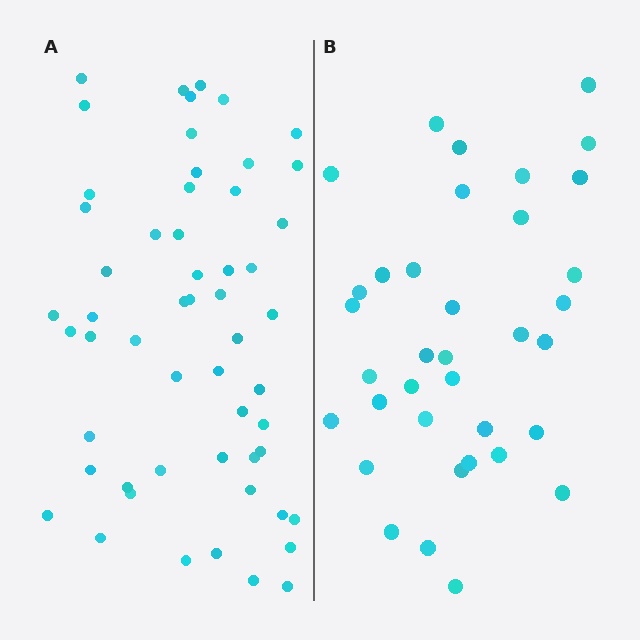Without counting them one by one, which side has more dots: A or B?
Region A (the left region) has more dots.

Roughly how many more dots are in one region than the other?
Region A has approximately 20 more dots than region B.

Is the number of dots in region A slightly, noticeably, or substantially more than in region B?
Region A has substantially more. The ratio is roughly 1.5 to 1.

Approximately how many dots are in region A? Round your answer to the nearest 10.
About 60 dots. (The exact count is 55, which rounds to 60.)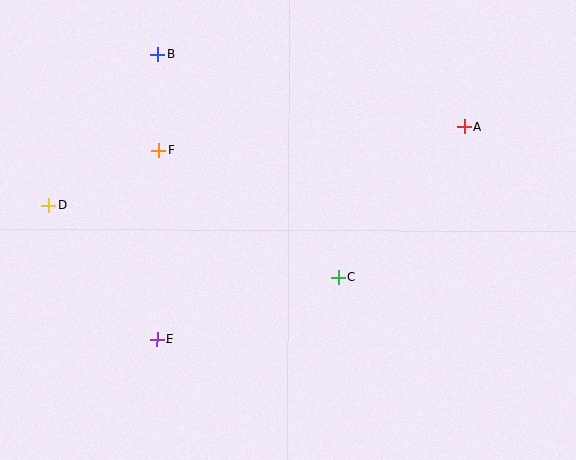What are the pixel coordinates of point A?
Point A is at (465, 126).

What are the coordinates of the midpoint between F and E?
The midpoint between F and E is at (158, 245).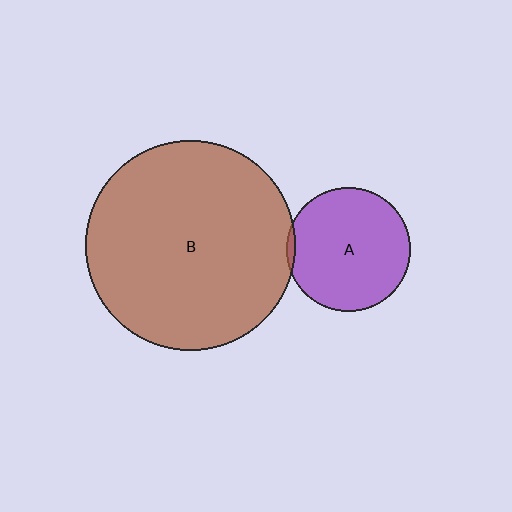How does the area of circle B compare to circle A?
Approximately 2.9 times.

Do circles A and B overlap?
Yes.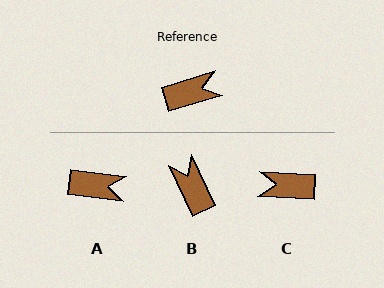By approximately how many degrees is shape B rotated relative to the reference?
Approximately 99 degrees counter-clockwise.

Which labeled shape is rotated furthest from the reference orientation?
C, about 160 degrees away.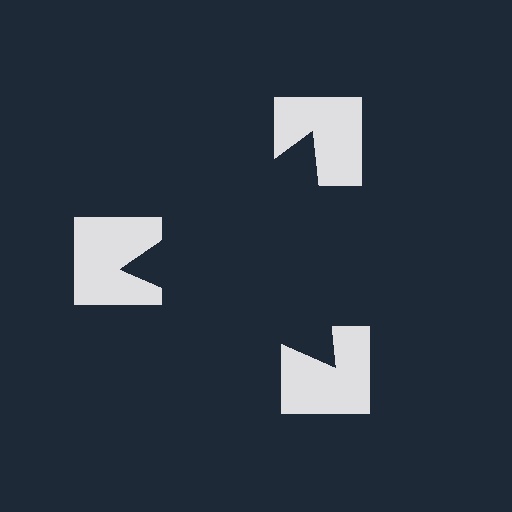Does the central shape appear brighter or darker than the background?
It typically appears slightly darker than the background, even though no actual brightness change is drawn.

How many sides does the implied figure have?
3 sides.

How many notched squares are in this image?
There are 3 — one at each vertex of the illusory triangle.